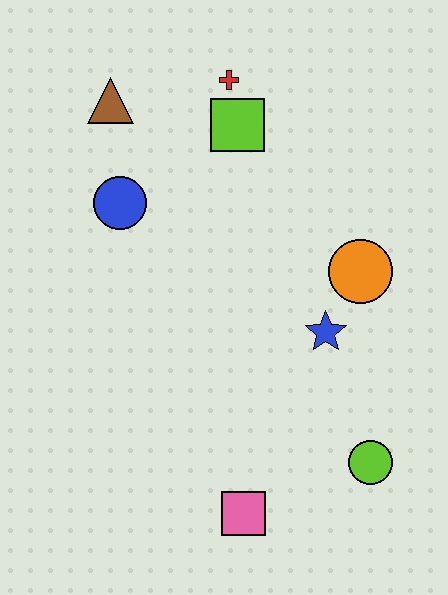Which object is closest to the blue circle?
The brown triangle is closest to the blue circle.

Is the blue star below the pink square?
No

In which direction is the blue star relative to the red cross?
The blue star is below the red cross.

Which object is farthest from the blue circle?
The lime circle is farthest from the blue circle.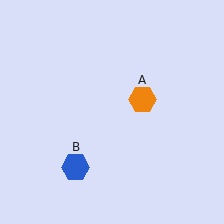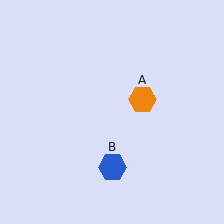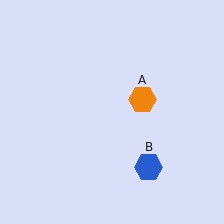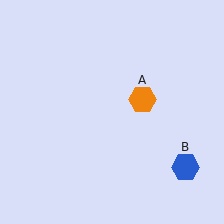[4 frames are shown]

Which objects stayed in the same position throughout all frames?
Orange hexagon (object A) remained stationary.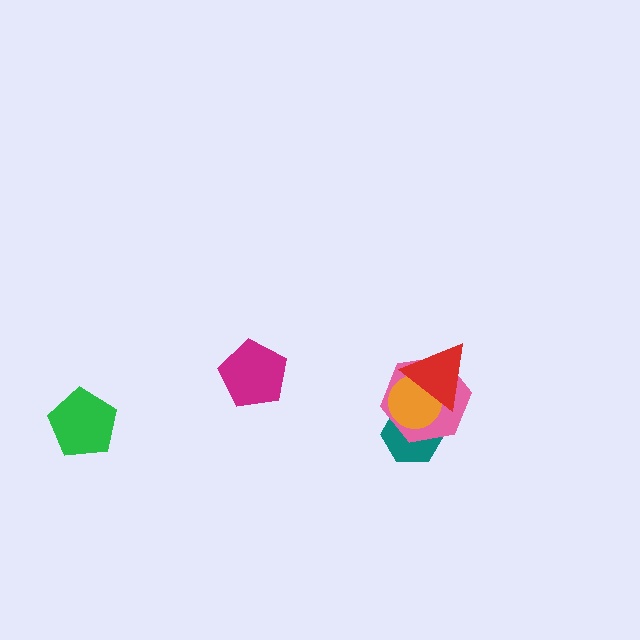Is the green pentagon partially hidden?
No, no other shape covers it.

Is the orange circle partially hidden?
Yes, it is partially covered by another shape.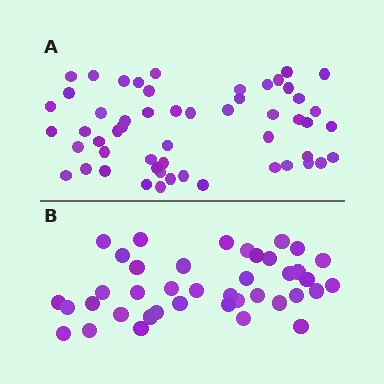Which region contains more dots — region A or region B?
Region A (the top region) has more dots.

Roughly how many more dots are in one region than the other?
Region A has approximately 15 more dots than region B.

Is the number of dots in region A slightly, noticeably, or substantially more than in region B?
Region A has noticeably more, but not dramatically so. The ratio is roughly 1.4 to 1.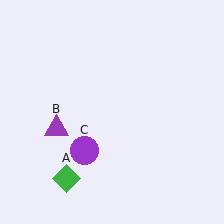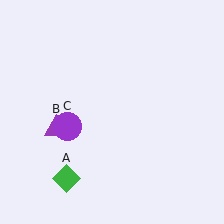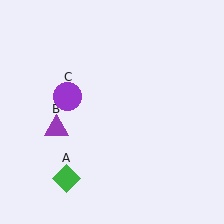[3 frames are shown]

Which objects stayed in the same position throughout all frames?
Green diamond (object A) and purple triangle (object B) remained stationary.